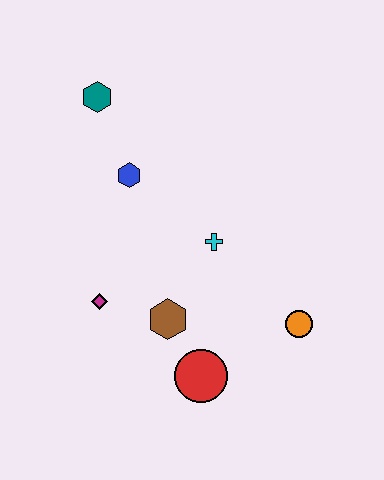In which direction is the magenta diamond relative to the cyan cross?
The magenta diamond is to the left of the cyan cross.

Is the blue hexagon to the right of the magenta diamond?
Yes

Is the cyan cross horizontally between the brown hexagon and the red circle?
No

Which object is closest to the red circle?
The brown hexagon is closest to the red circle.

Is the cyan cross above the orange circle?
Yes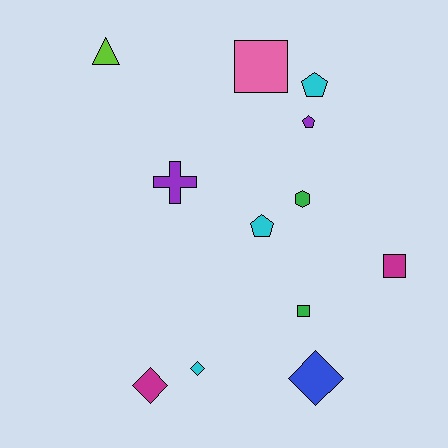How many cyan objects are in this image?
There are 3 cyan objects.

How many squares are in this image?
There are 3 squares.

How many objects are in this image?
There are 12 objects.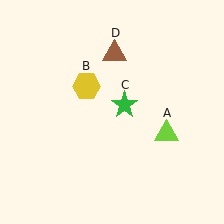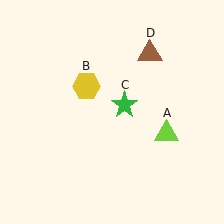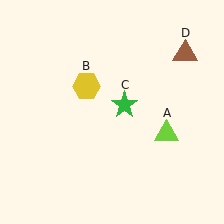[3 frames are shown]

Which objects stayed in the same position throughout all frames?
Lime triangle (object A) and yellow hexagon (object B) and green star (object C) remained stationary.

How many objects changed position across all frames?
1 object changed position: brown triangle (object D).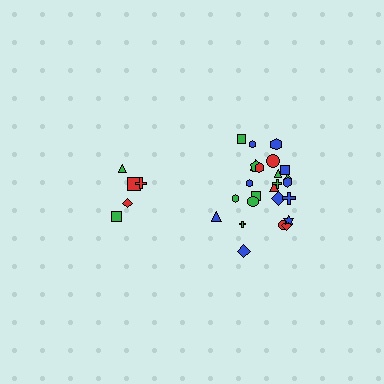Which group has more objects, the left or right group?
The right group.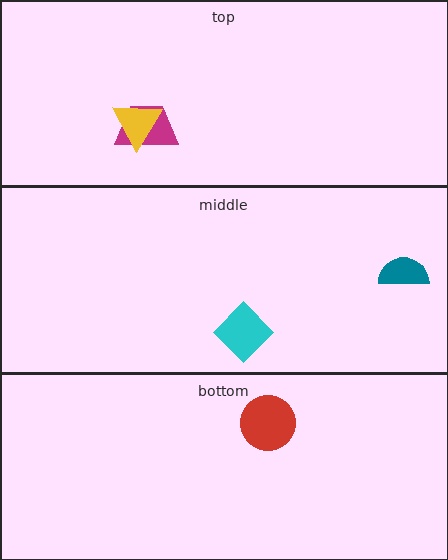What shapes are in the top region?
The magenta trapezoid, the yellow triangle.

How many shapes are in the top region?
2.